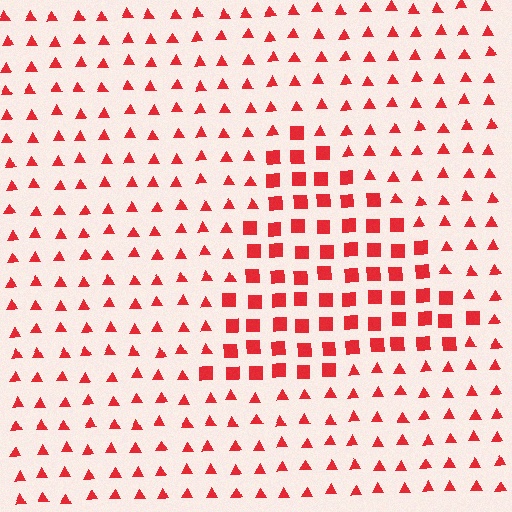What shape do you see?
I see a triangle.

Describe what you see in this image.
The image is filled with small red elements arranged in a uniform grid. A triangle-shaped region contains squares, while the surrounding area contains triangles. The boundary is defined purely by the change in element shape.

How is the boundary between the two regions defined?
The boundary is defined by a change in element shape: squares inside vs. triangles outside. All elements share the same color and spacing.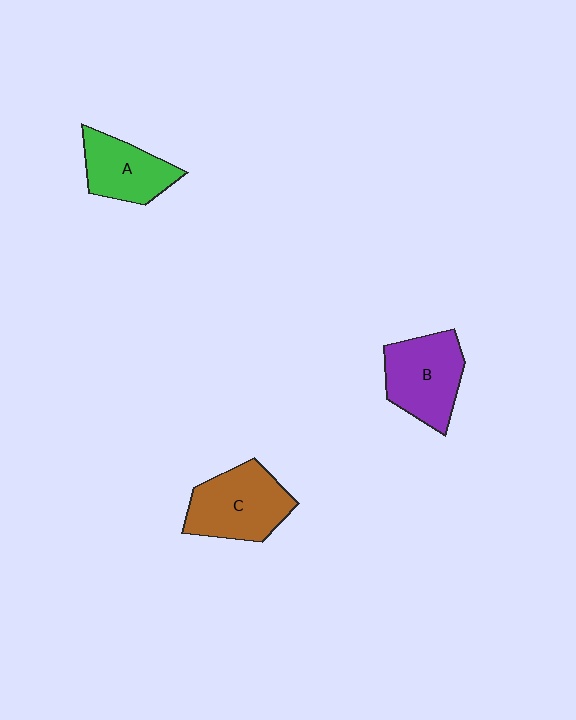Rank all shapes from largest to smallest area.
From largest to smallest: C (brown), B (purple), A (green).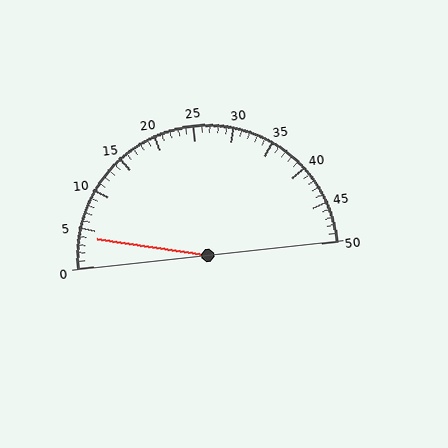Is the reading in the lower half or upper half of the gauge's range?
The reading is in the lower half of the range (0 to 50).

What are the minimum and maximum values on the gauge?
The gauge ranges from 0 to 50.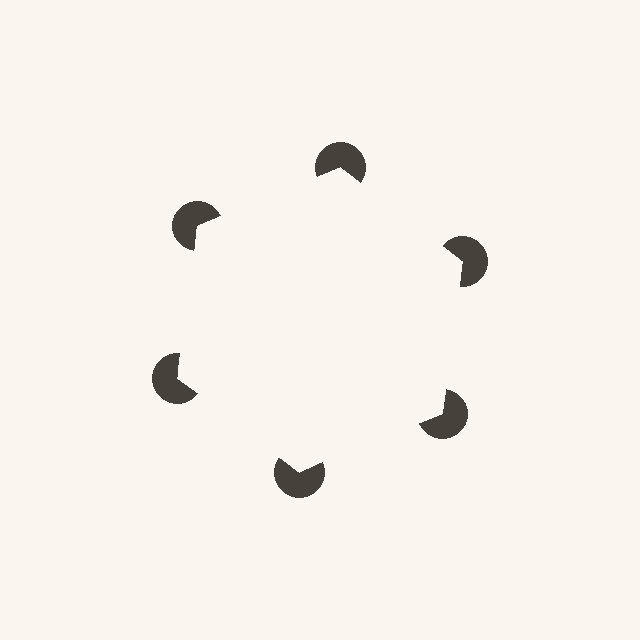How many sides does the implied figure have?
6 sides.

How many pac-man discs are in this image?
There are 6 — one at each vertex of the illusory hexagon.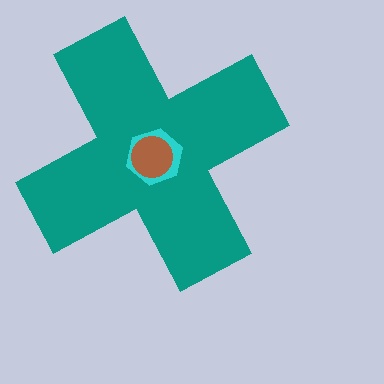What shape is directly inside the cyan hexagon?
The brown circle.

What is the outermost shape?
The teal cross.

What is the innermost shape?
The brown circle.